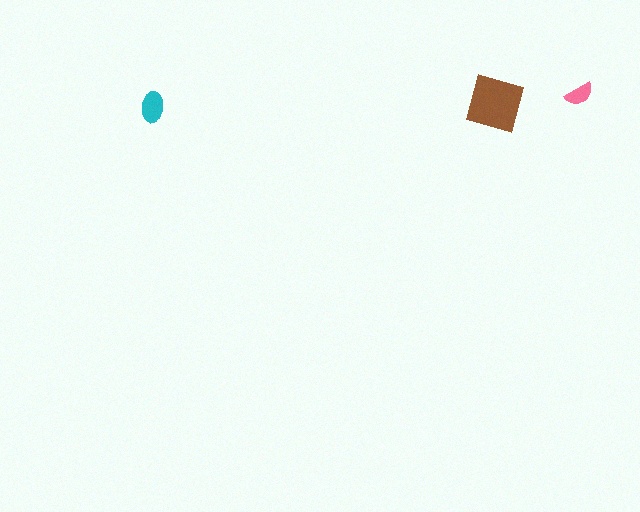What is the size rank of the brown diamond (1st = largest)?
1st.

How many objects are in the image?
There are 3 objects in the image.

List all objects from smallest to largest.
The pink semicircle, the cyan ellipse, the brown diamond.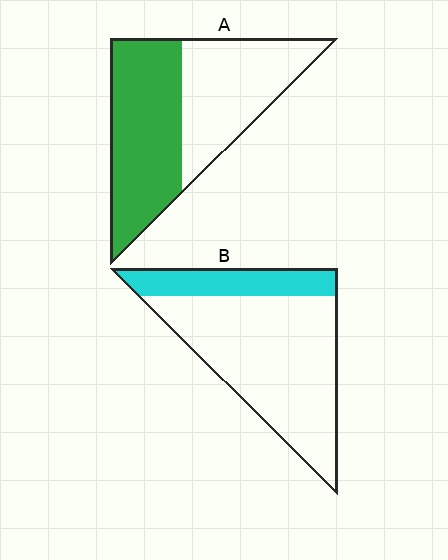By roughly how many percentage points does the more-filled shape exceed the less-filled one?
By roughly 30 percentage points (A over B).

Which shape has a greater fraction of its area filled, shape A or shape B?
Shape A.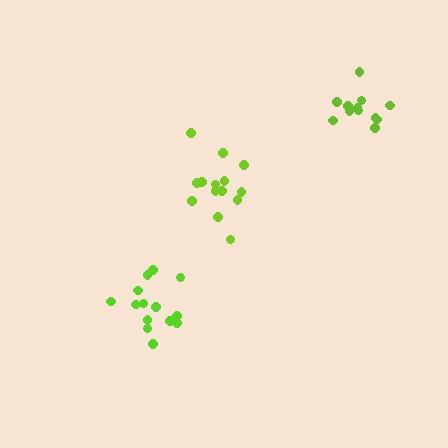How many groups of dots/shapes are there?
There are 3 groups.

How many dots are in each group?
Group 1: 12 dots, Group 2: 14 dots, Group 3: 14 dots (40 total).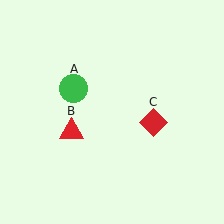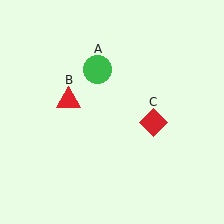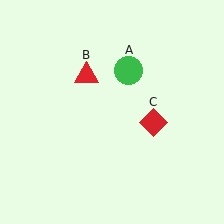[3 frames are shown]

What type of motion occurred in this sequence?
The green circle (object A), red triangle (object B) rotated clockwise around the center of the scene.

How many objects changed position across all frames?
2 objects changed position: green circle (object A), red triangle (object B).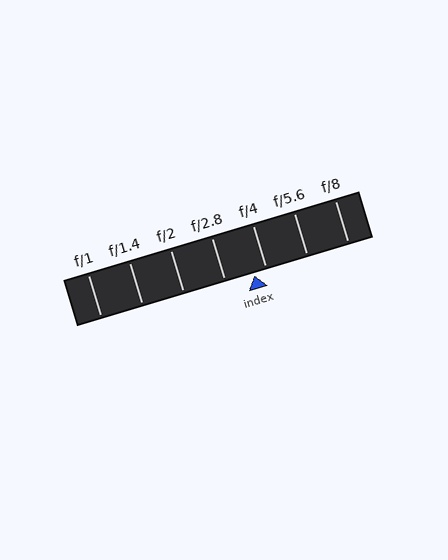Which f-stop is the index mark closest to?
The index mark is closest to f/4.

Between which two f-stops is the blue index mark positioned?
The index mark is between f/2.8 and f/4.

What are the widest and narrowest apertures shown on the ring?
The widest aperture shown is f/1 and the narrowest is f/8.